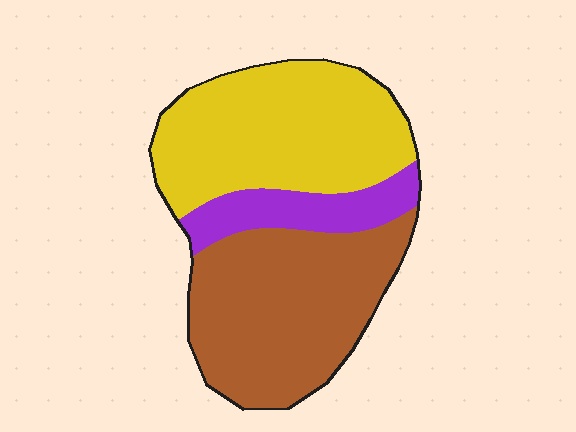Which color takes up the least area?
Purple, at roughly 15%.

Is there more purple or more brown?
Brown.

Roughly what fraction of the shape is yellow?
Yellow takes up about two fifths (2/5) of the shape.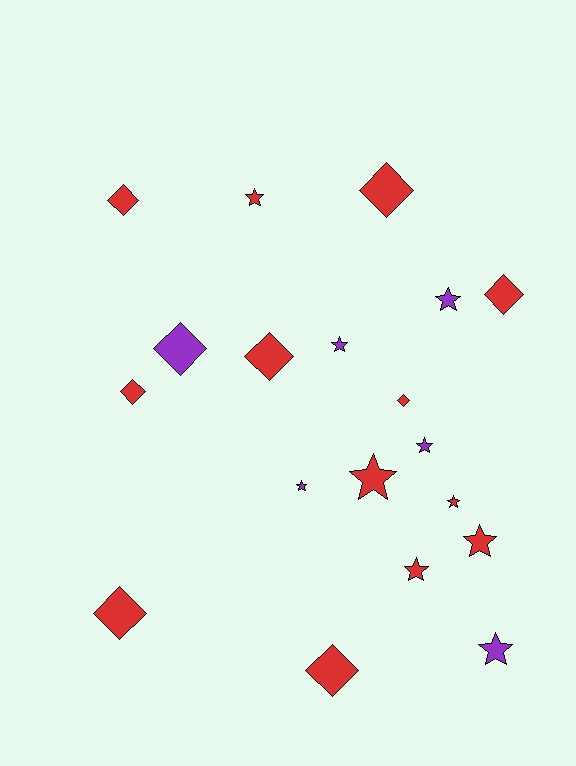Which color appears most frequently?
Red, with 13 objects.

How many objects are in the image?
There are 19 objects.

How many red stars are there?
There are 5 red stars.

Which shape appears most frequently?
Star, with 10 objects.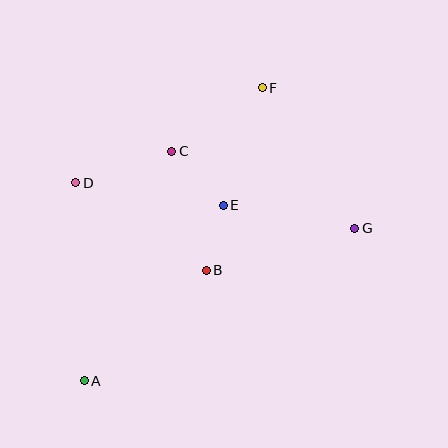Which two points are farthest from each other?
Points A and F are farthest from each other.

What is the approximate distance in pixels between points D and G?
The distance between D and G is approximately 283 pixels.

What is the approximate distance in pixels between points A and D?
The distance between A and D is approximately 198 pixels.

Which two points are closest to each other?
Points B and E are closest to each other.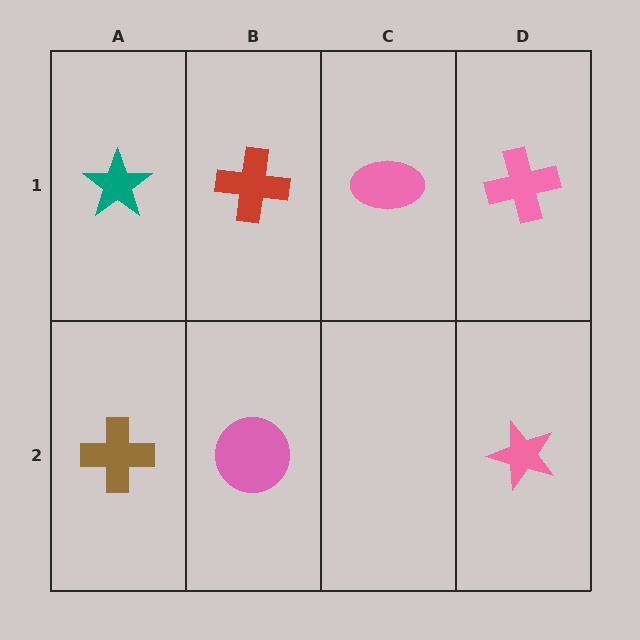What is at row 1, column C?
A pink ellipse.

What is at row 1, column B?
A red cross.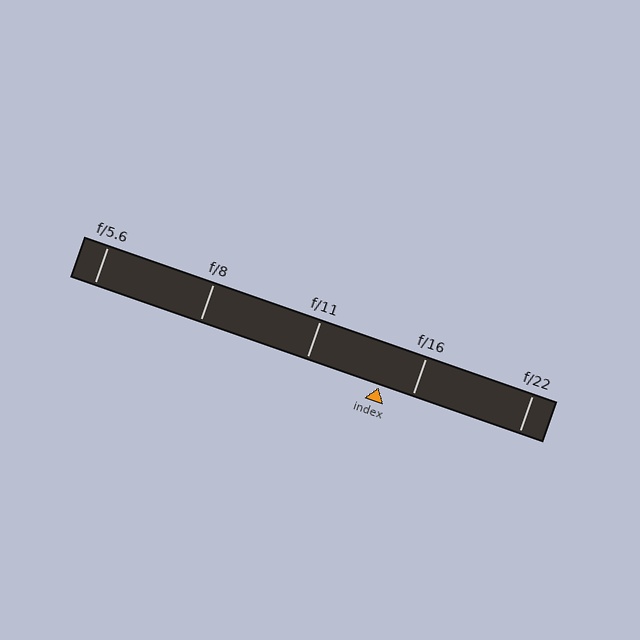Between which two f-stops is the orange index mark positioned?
The index mark is between f/11 and f/16.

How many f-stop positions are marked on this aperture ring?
There are 5 f-stop positions marked.